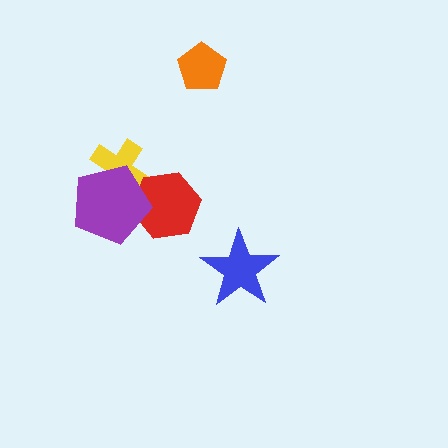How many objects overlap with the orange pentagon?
0 objects overlap with the orange pentagon.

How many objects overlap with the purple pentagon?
2 objects overlap with the purple pentagon.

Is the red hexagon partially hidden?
Yes, it is partially covered by another shape.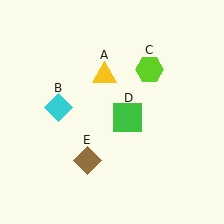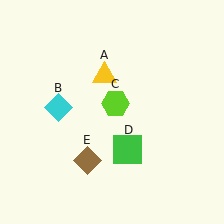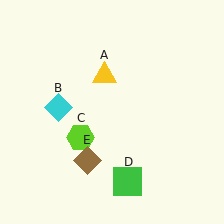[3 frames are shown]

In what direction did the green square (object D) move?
The green square (object D) moved down.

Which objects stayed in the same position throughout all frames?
Yellow triangle (object A) and cyan diamond (object B) and brown diamond (object E) remained stationary.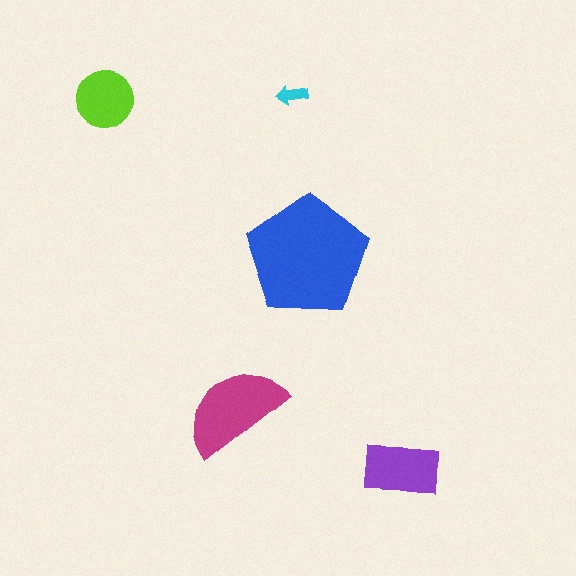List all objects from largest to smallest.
The blue pentagon, the magenta semicircle, the purple rectangle, the lime circle, the cyan arrow.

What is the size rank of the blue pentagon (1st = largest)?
1st.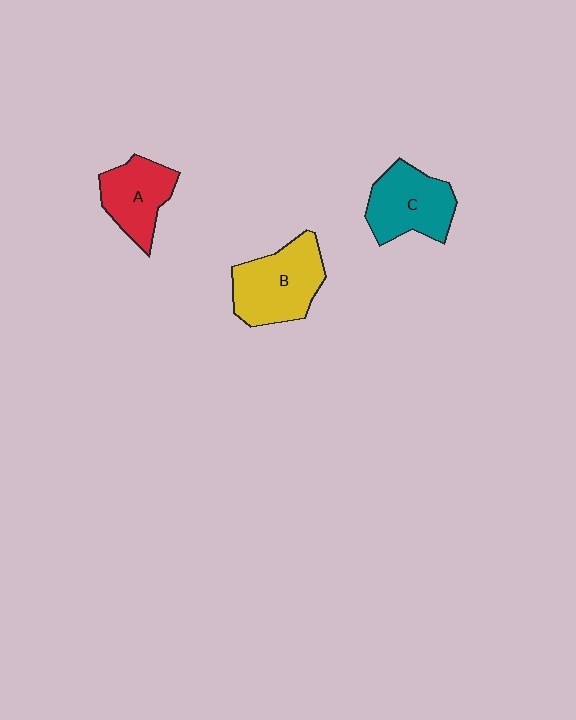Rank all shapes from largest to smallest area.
From largest to smallest: B (yellow), C (teal), A (red).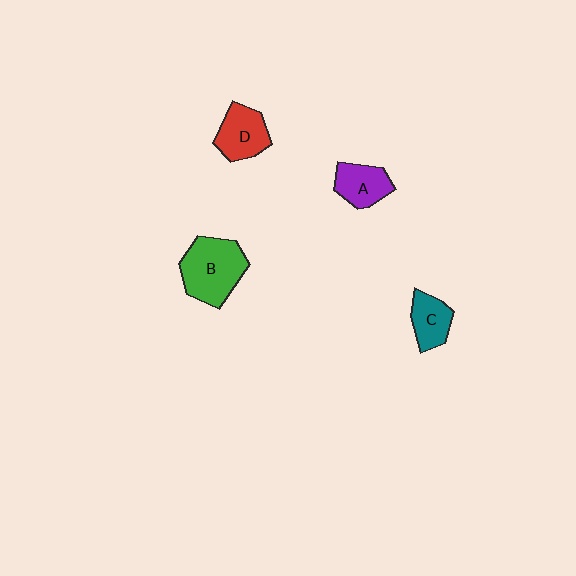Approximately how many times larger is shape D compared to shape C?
Approximately 1.2 times.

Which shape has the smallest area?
Shape C (teal).